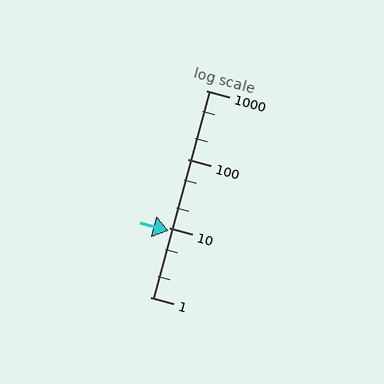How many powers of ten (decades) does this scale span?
The scale spans 3 decades, from 1 to 1000.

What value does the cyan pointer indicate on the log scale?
The pointer indicates approximately 9.1.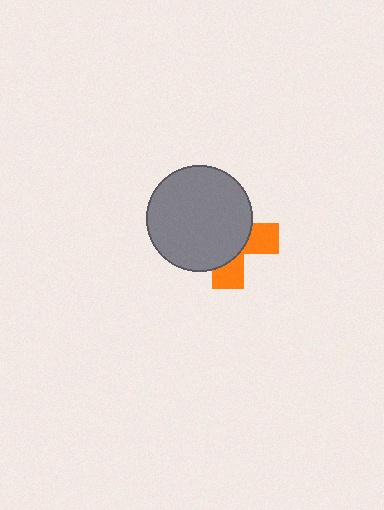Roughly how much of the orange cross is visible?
A small part of it is visible (roughly 33%).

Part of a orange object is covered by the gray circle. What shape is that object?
It is a cross.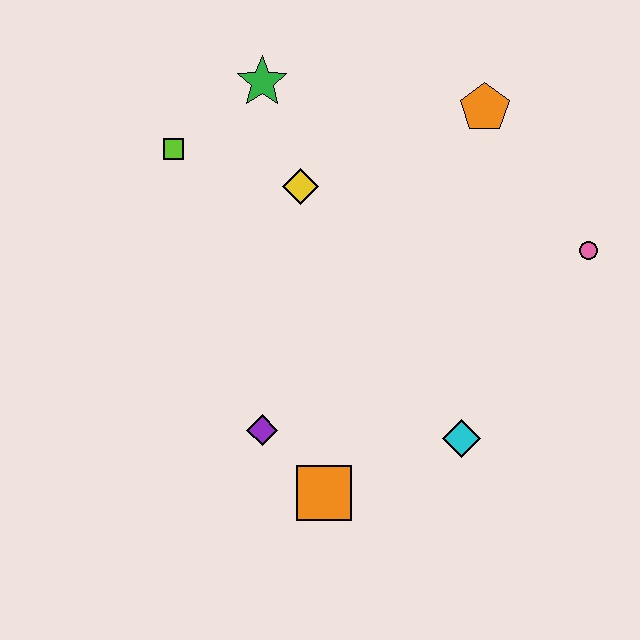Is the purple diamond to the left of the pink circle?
Yes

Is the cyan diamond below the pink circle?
Yes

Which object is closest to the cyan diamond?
The orange square is closest to the cyan diamond.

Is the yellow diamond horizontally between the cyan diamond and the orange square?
No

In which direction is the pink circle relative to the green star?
The pink circle is to the right of the green star.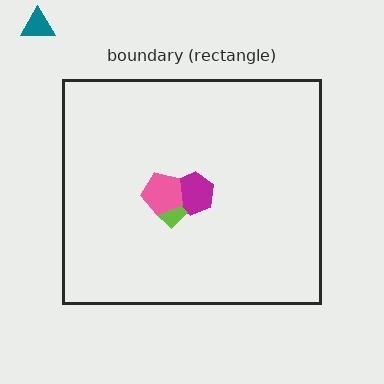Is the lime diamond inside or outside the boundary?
Inside.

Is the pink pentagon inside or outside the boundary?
Inside.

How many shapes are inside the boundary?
3 inside, 1 outside.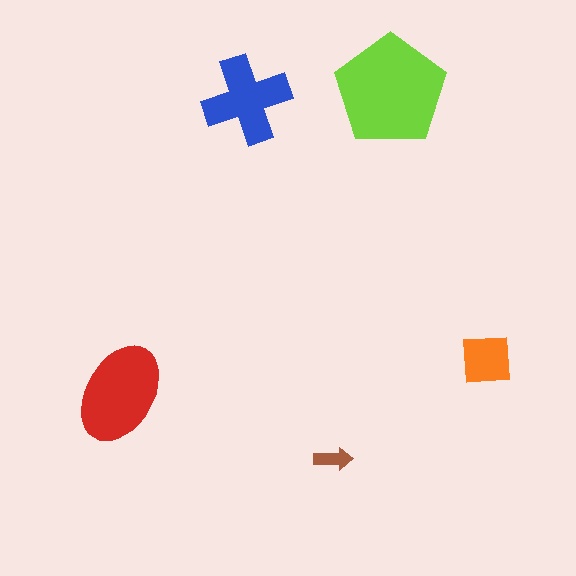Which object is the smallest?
The brown arrow.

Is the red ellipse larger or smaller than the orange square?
Larger.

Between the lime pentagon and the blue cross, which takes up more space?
The lime pentagon.